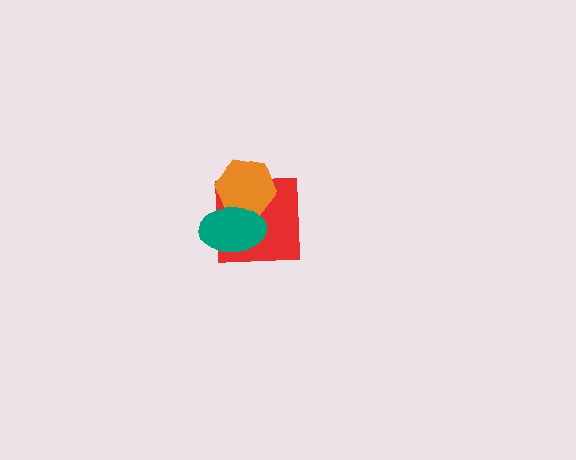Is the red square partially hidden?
Yes, it is partially covered by another shape.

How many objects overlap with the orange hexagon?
2 objects overlap with the orange hexagon.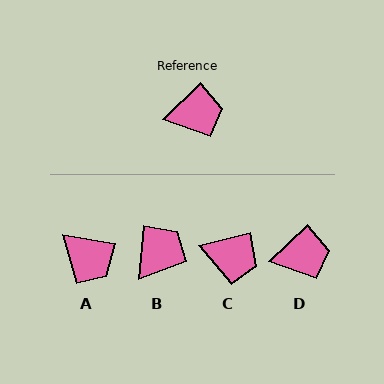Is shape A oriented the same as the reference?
No, it is off by about 53 degrees.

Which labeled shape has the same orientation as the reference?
D.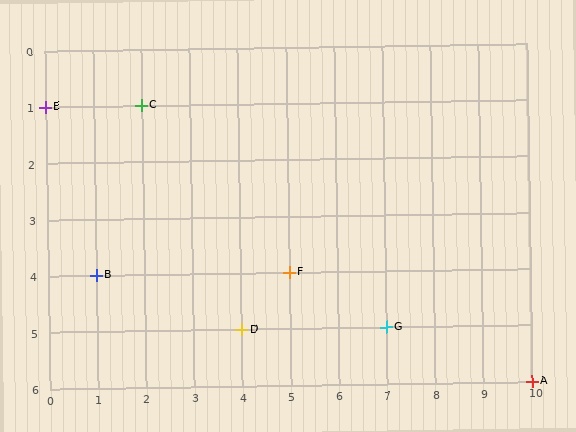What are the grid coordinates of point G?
Point G is at grid coordinates (7, 5).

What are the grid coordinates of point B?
Point B is at grid coordinates (1, 4).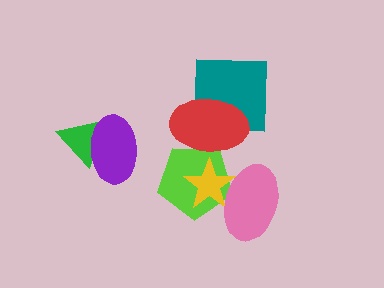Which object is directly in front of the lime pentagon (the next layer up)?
The yellow star is directly in front of the lime pentagon.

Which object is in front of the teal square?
The red ellipse is in front of the teal square.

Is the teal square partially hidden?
Yes, it is partially covered by another shape.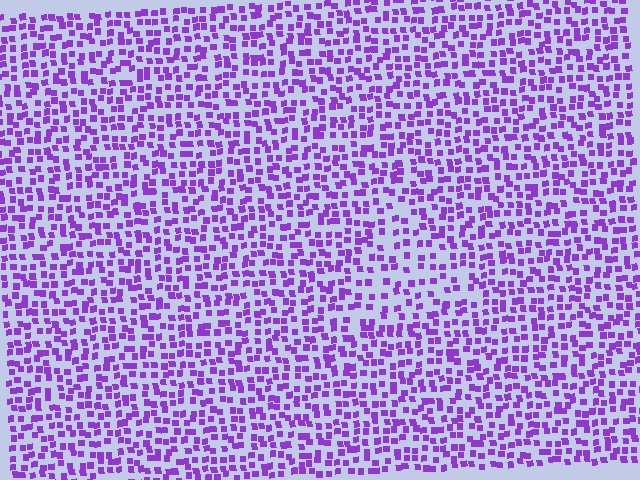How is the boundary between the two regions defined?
The boundary is defined by a change in element density (approximately 1.6x ratio). All elements are the same color, size, and shape.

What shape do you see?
I see a triangle.